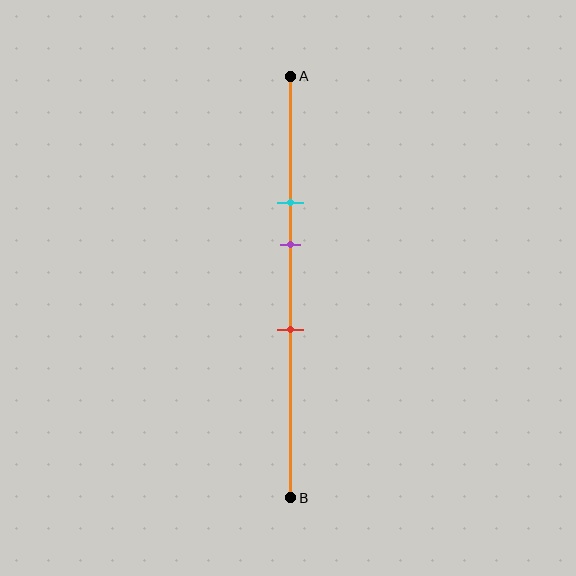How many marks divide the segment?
There are 3 marks dividing the segment.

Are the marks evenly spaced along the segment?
Yes, the marks are approximately evenly spaced.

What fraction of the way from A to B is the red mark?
The red mark is approximately 60% (0.6) of the way from A to B.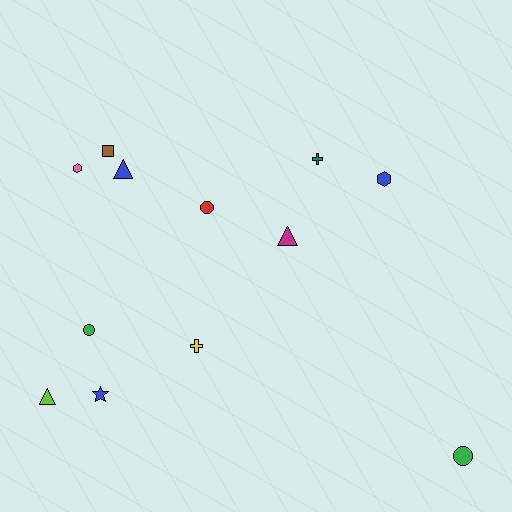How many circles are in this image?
There are 3 circles.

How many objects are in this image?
There are 12 objects.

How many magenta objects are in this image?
There is 1 magenta object.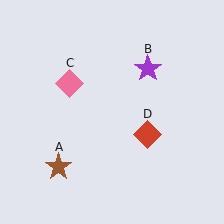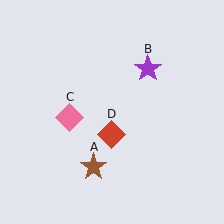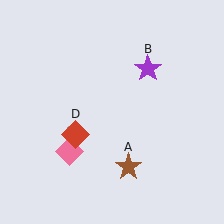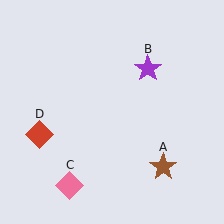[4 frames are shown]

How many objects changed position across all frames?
3 objects changed position: brown star (object A), pink diamond (object C), red diamond (object D).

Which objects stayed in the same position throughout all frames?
Purple star (object B) remained stationary.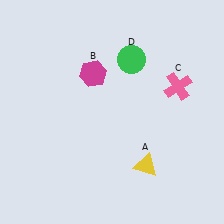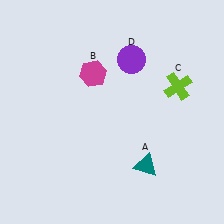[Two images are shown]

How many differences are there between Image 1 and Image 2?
There are 3 differences between the two images.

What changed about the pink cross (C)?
In Image 1, C is pink. In Image 2, it changed to lime.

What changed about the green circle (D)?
In Image 1, D is green. In Image 2, it changed to purple.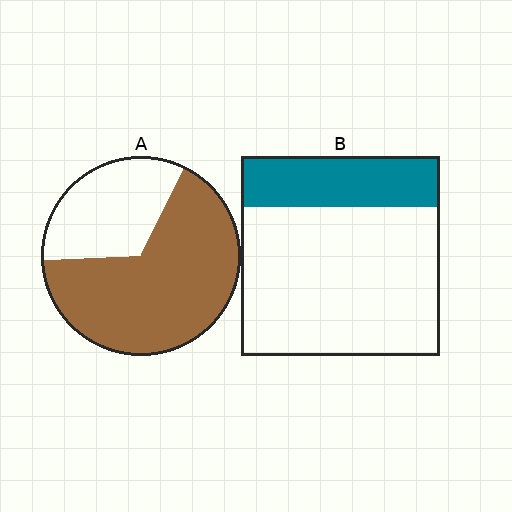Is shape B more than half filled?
No.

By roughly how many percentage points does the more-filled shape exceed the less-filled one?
By roughly 40 percentage points (A over B).